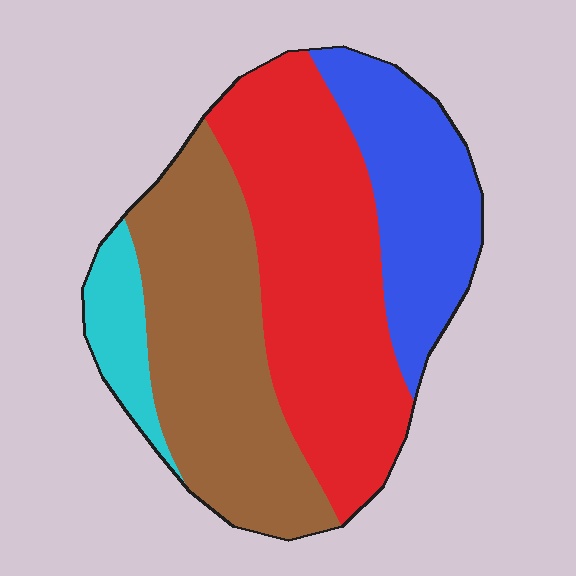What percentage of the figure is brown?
Brown covers 33% of the figure.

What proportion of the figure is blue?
Blue covers about 20% of the figure.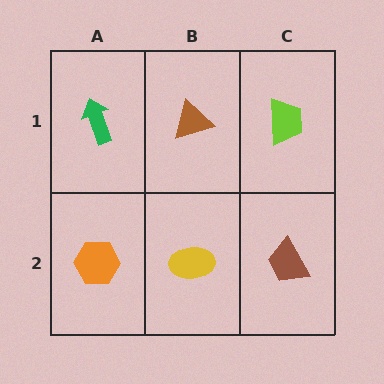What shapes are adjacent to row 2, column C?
A lime trapezoid (row 1, column C), a yellow ellipse (row 2, column B).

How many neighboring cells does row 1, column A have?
2.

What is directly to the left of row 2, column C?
A yellow ellipse.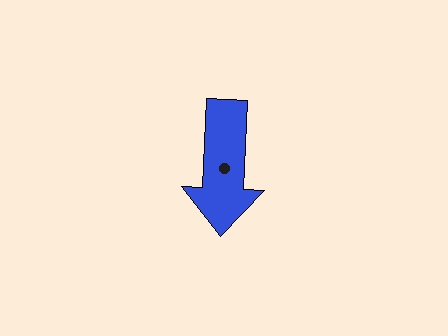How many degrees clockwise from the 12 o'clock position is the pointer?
Approximately 183 degrees.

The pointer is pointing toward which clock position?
Roughly 6 o'clock.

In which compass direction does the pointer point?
South.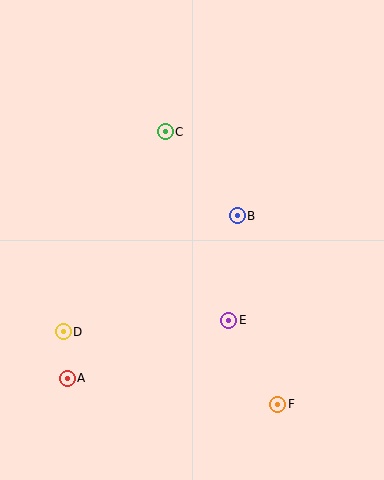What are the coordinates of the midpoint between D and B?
The midpoint between D and B is at (150, 274).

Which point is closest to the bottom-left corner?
Point A is closest to the bottom-left corner.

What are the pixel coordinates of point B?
Point B is at (237, 216).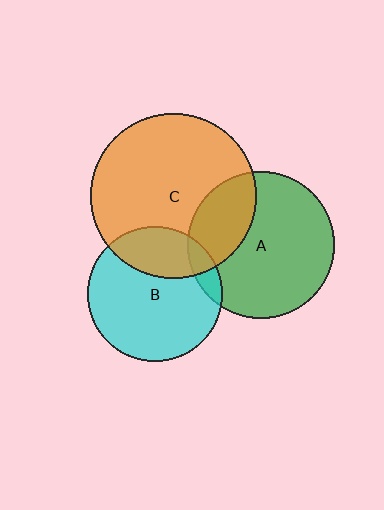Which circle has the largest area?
Circle C (orange).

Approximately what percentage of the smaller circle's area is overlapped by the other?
Approximately 25%.